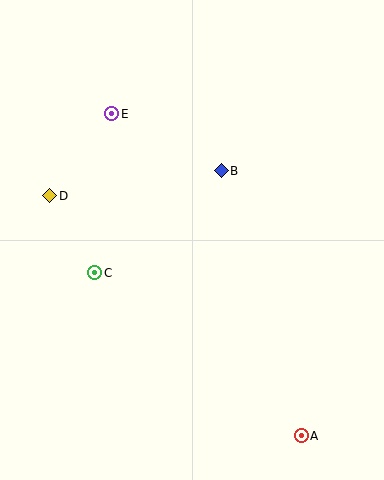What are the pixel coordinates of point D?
Point D is at (50, 196).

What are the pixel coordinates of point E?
Point E is at (112, 114).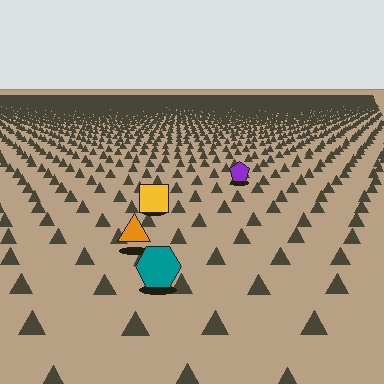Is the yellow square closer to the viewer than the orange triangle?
No. The orange triangle is closer — you can tell from the texture gradient: the ground texture is coarser near it.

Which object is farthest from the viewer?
The purple pentagon is farthest from the viewer. It appears smaller and the ground texture around it is denser.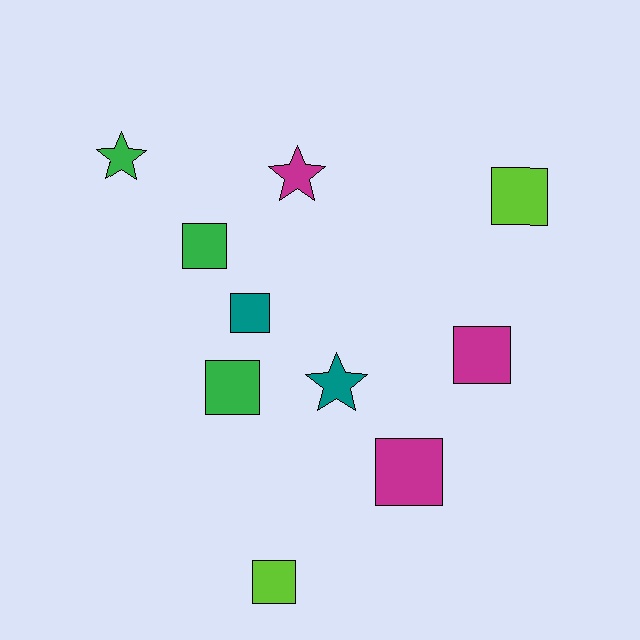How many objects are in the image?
There are 10 objects.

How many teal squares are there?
There is 1 teal square.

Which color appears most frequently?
Magenta, with 3 objects.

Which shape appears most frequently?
Square, with 7 objects.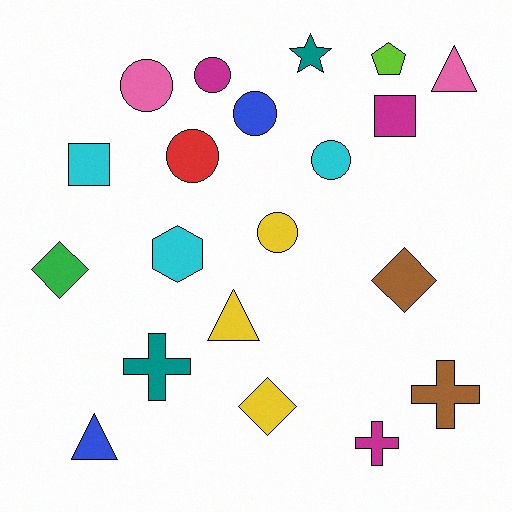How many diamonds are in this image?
There are 3 diamonds.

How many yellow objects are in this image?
There are 3 yellow objects.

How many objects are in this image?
There are 20 objects.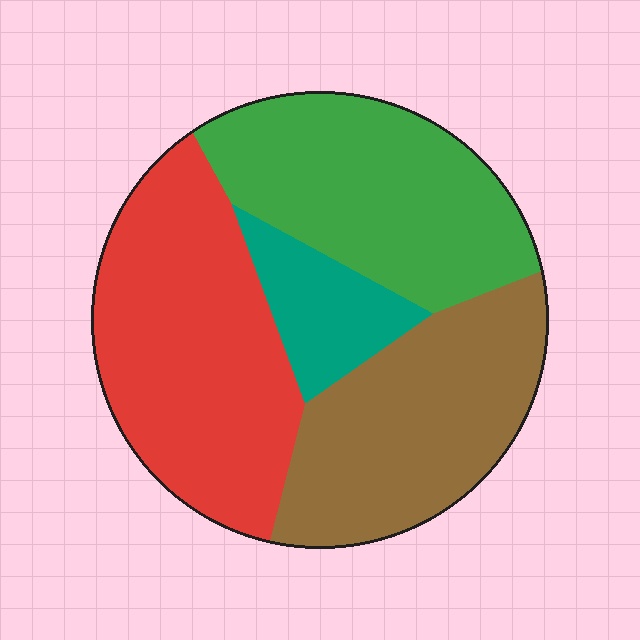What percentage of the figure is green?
Green covers about 30% of the figure.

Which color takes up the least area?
Teal, at roughly 10%.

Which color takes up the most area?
Red, at roughly 35%.